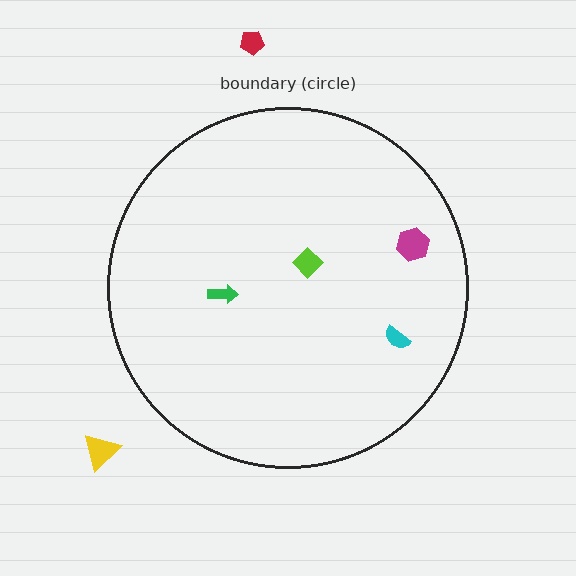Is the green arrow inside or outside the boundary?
Inside.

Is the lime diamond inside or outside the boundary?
Inside.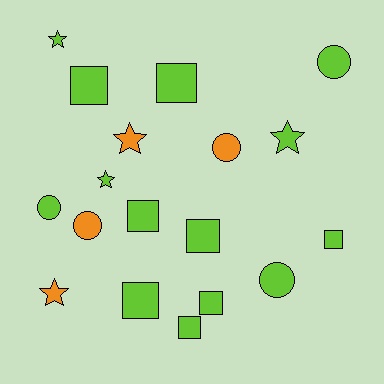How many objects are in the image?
There are 18 objects.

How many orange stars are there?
There are 2 orange stars.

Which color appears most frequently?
Lime, with 14 objects.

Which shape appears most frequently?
Square, with 8 objects.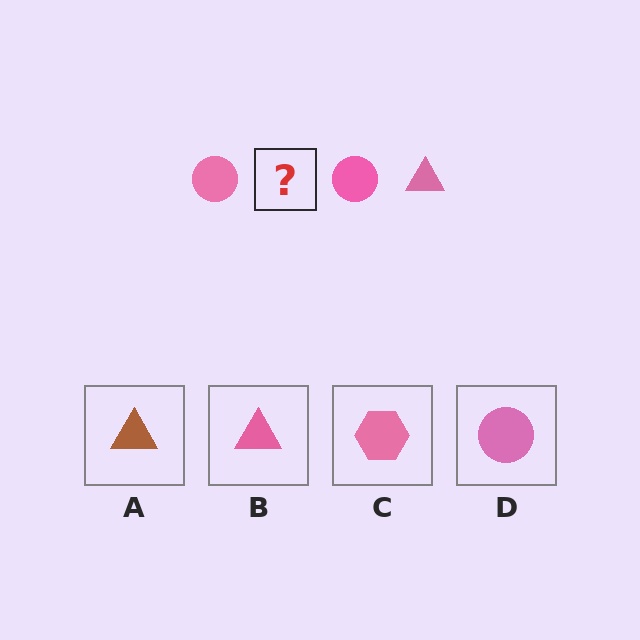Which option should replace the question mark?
Option B.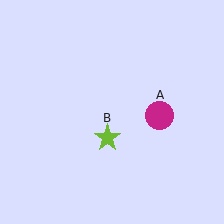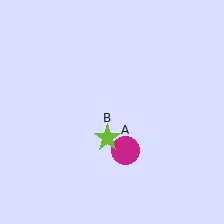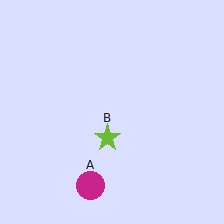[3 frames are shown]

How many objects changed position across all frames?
1 object changed position: magenta circle (object A).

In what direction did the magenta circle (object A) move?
The magenta circle (object A) moved down and to the left.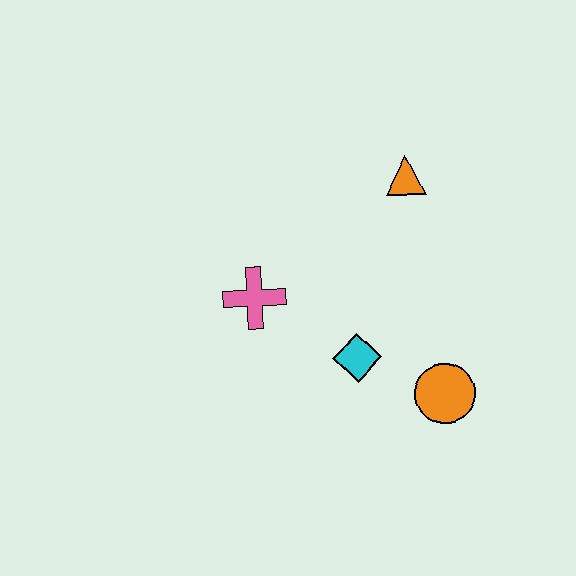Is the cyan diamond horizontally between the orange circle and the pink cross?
Yes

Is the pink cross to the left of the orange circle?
Yes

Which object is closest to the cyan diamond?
The orange circle is closest to the cyan diamond.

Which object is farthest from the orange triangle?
The orange circle is farthest from the orange triangle.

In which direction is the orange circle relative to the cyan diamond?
The orange circle is to the right of the cyan diamond.